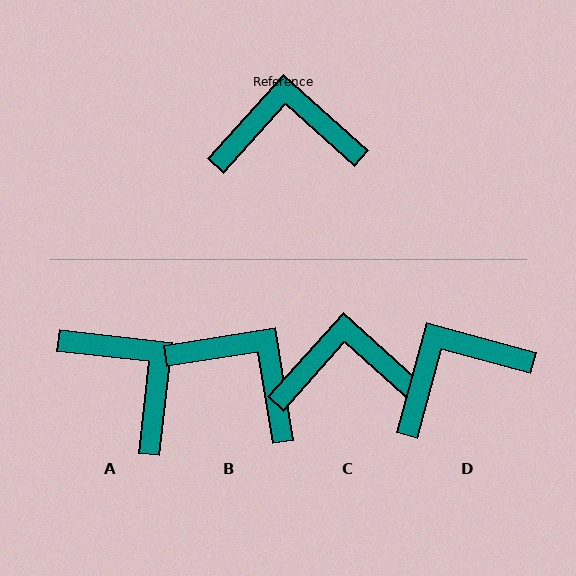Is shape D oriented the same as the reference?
No, it is off by about 27 degrees.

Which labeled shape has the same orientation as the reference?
C.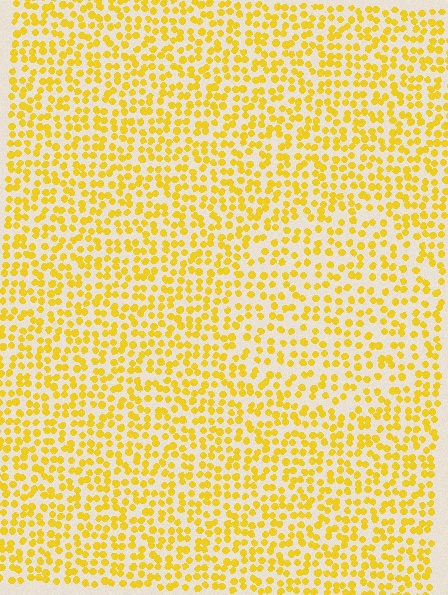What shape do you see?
I see a circle.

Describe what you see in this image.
The image contains small yellow elements arranged at two different densities. A circle-shaped region is visible where the elements are less densely packed than the surrounding area.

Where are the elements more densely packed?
The elements are more densely packed outside the circle boundary.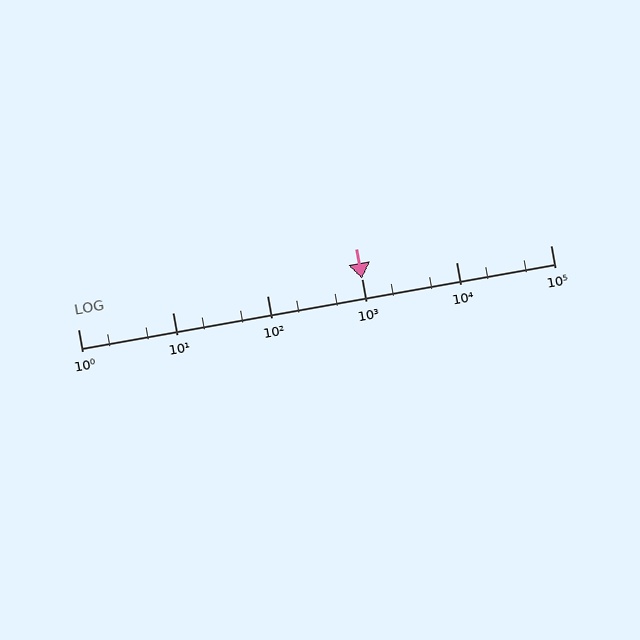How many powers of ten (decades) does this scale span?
The scale spans 5 decades, from 1 to 100000.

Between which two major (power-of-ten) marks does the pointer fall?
The pointer is between 1000 and 10000.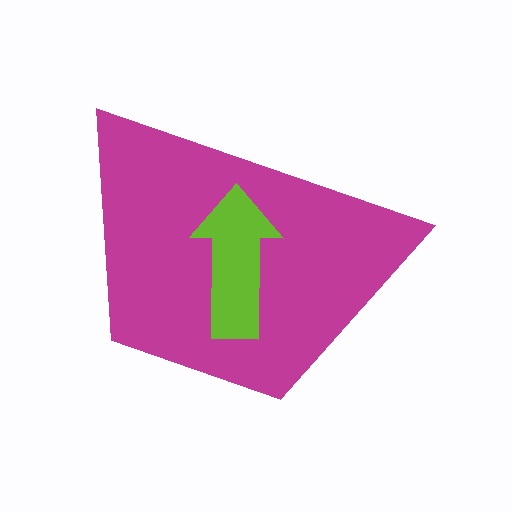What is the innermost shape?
The lime arrow.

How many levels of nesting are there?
2.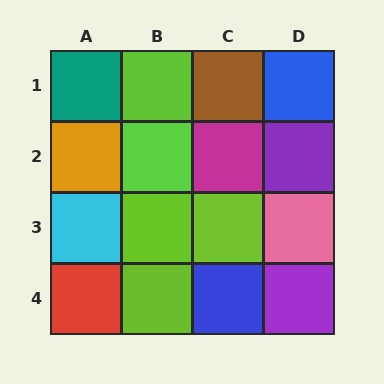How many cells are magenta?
1 cell is magenta.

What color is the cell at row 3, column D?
Pink.